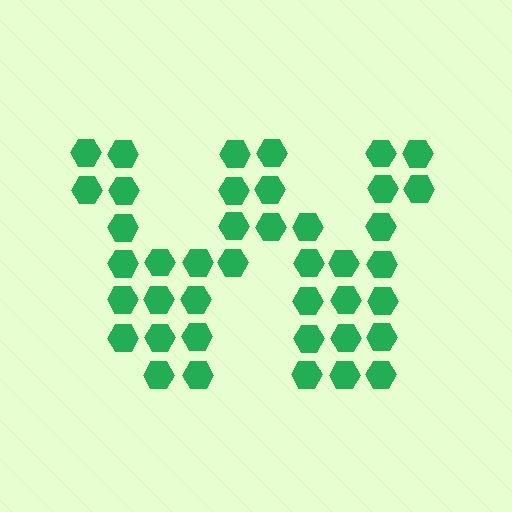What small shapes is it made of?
It is made of small hexagons.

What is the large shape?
The large shape is the letter W.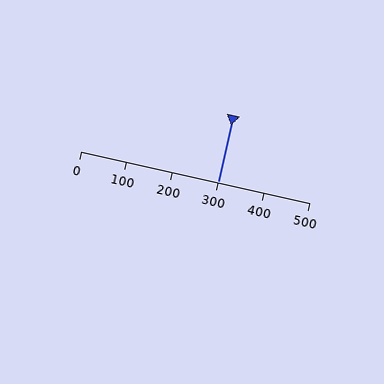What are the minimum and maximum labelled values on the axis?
The axis runs from 0 to 500.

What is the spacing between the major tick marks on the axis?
The major ticks are spaced 100 apart.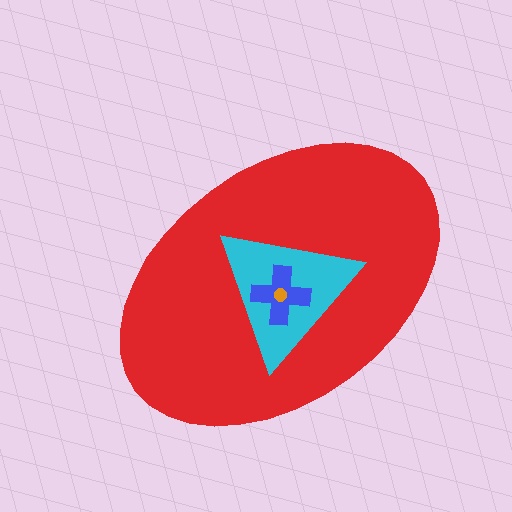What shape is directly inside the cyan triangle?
The blue cross.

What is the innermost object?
The orange circle.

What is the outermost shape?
The red ellipse.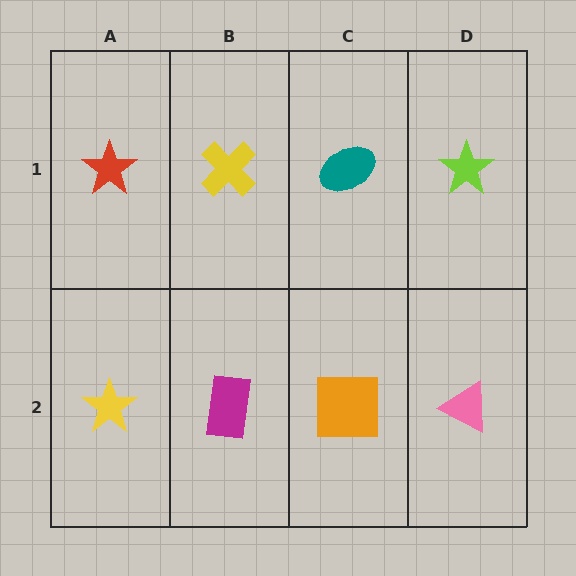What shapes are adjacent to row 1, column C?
An orange square (row 2, column C), a yellow cross (row 1, column B), a lime star (row 1, column D).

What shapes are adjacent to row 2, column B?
A yellow cross (row 1, column B), a yellow star (row 2, column A), an orange square (row 2, column C).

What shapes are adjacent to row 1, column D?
A pink triangle (row 2, column D), a teal ellipse (row 1, column C).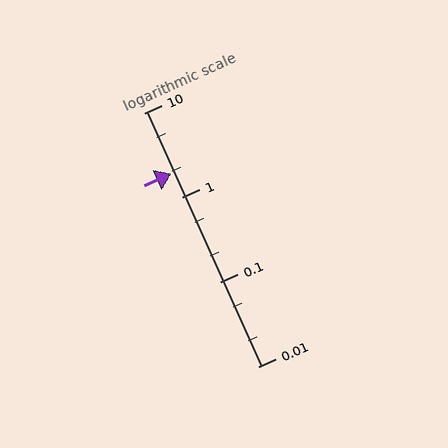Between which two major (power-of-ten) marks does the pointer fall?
The pointer is between 1 and 10.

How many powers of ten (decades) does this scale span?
The scale spans 3 decades, from 0.01 to 10.